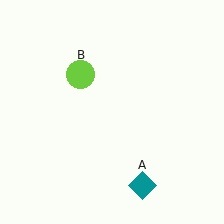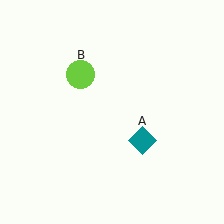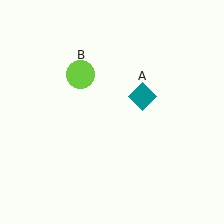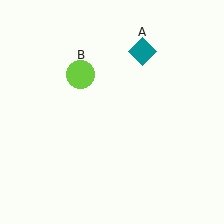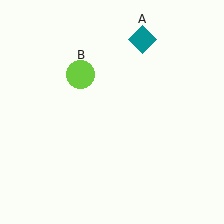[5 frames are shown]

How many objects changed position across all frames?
1 object changed position: teal diamond (object A).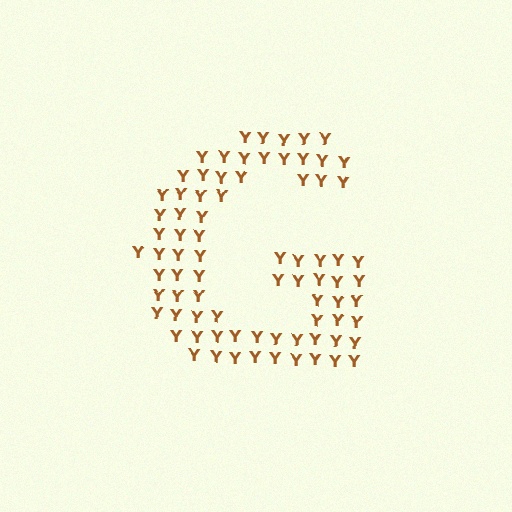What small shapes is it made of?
It is made of small letter Y's.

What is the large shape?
The large shape is the letter G.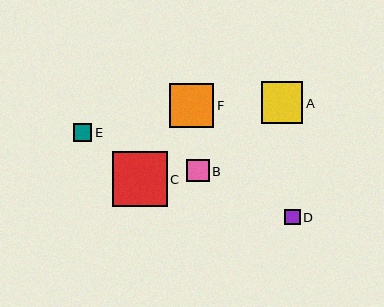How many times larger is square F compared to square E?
Square F is approximately 2.4 times the size of square E.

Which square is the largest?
Square C is the largest with a size of approximately 55 pixels.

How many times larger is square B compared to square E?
Square B is approximately 1.2 times the size of square E.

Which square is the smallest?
Square D is the smallest with a size of approximately 15 pixels.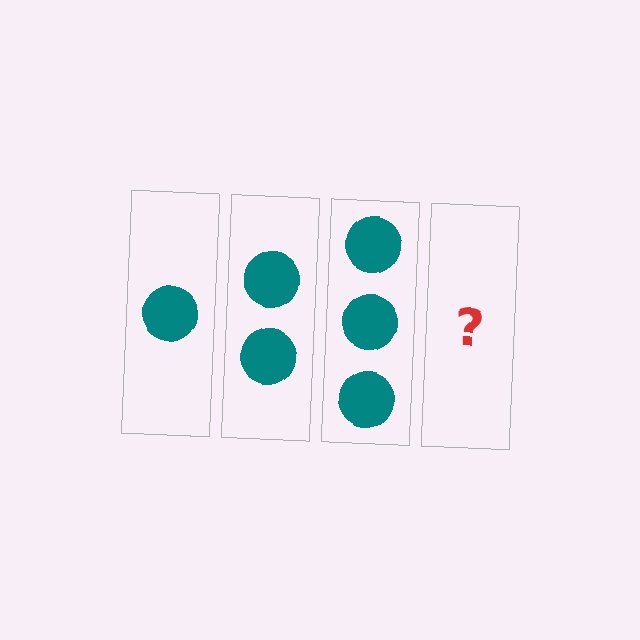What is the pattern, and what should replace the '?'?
The pattern is that each step adds one more circle. The '?' should be 4 circles.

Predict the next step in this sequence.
The next step is 4 circles.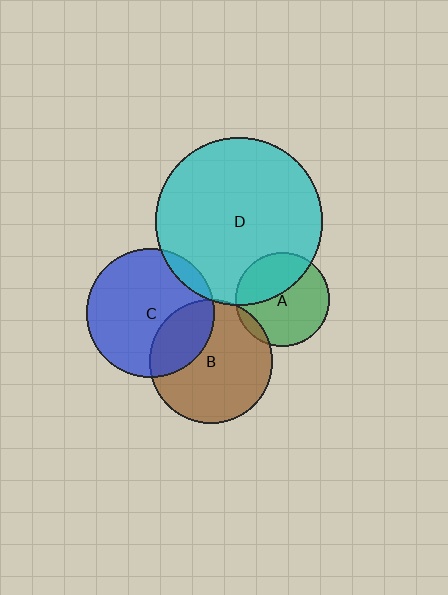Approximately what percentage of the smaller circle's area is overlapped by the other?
Approximately 10%.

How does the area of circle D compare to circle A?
Approximately 3.2 times.